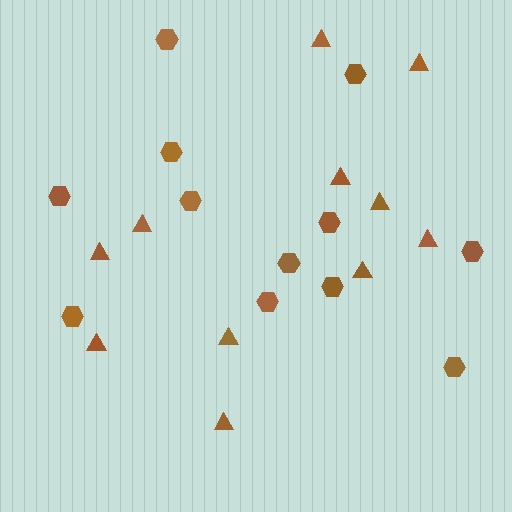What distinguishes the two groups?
There are 2 groups: one group of triangles (11) and one group of hexagons (12).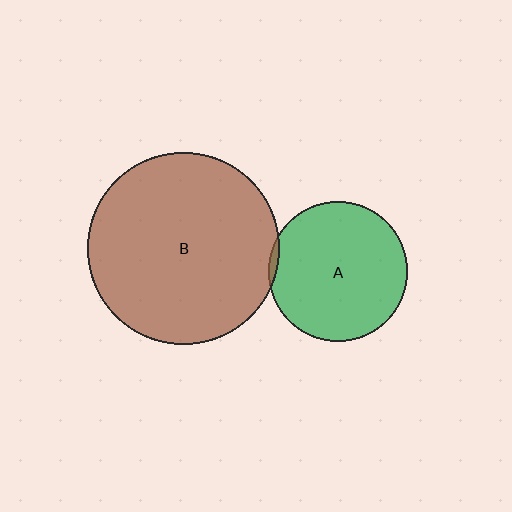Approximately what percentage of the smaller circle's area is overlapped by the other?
Approximately 5%.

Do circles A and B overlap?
Yes.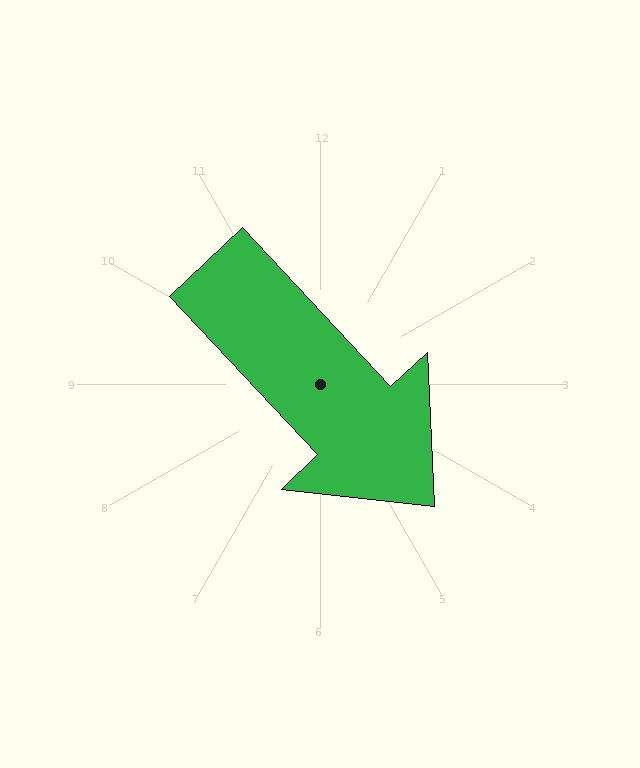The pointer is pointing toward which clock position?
Roughly 5 o'clock.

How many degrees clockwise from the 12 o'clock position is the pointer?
Approximately 137 degrees.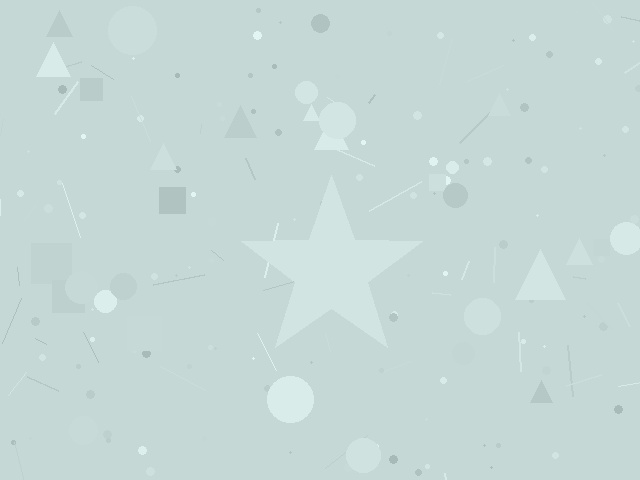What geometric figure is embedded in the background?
A star is embedded in the background.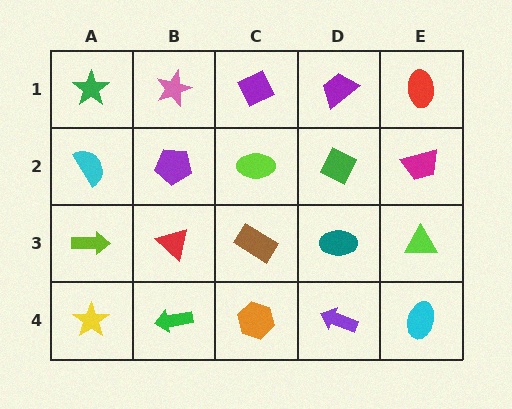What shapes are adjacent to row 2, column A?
A green star (row 1, column A), a lime arrow (row 3, column A), a purple pentagon (row 2, column B).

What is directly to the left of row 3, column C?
A red triangle.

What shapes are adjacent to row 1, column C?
A lime ellipse (row 2, column C), a pink star (row 1, column B), a purple trapezoid (row 1, column D).